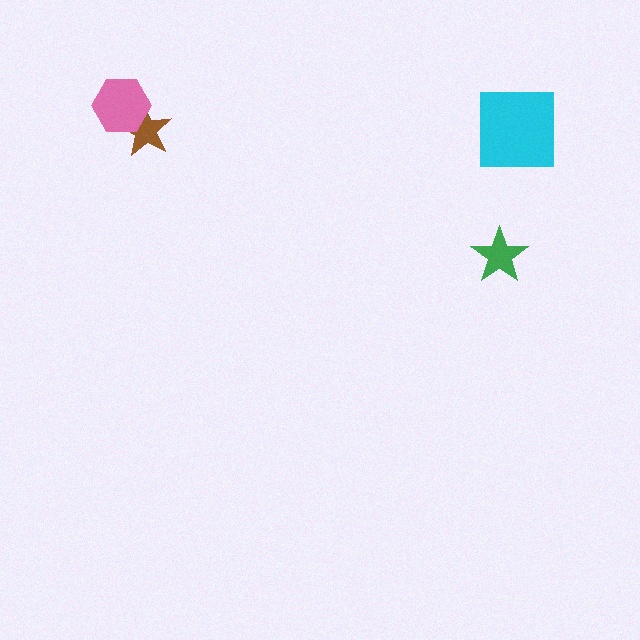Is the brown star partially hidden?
Yes, it is partially covered by another shape.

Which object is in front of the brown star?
The pink hexagon is in front of the brown star.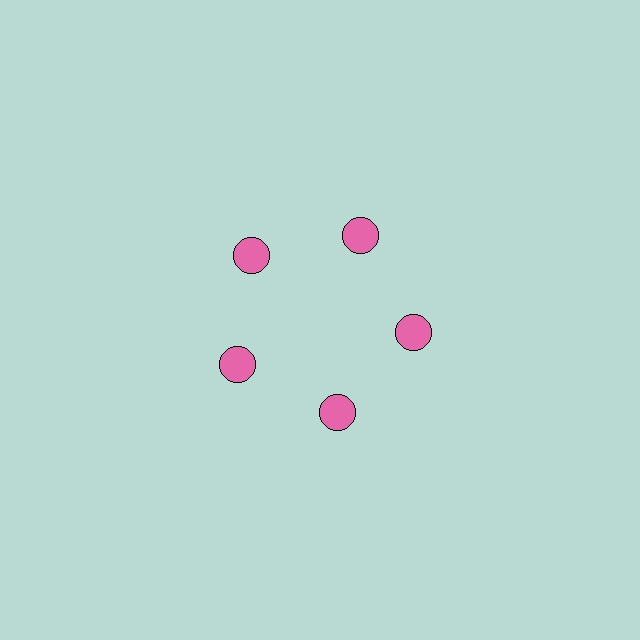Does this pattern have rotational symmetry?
Yes, this pattern has 5-fold rotational symmetry. It looks the same after rotating 72 degrees around the center.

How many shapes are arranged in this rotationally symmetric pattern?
There are 5 shapes, arranged in 5 groups of 1.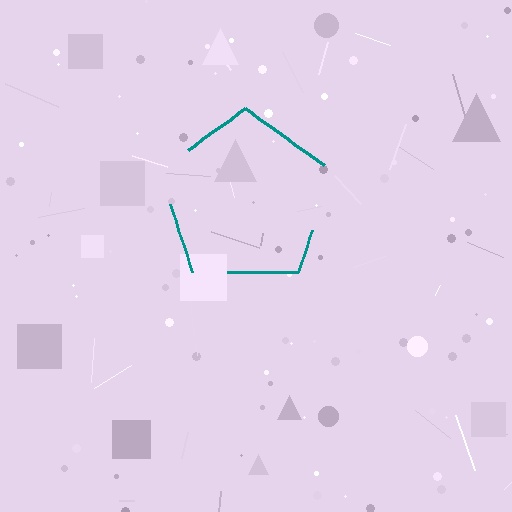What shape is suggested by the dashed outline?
The dashed outline suggests a pentagon.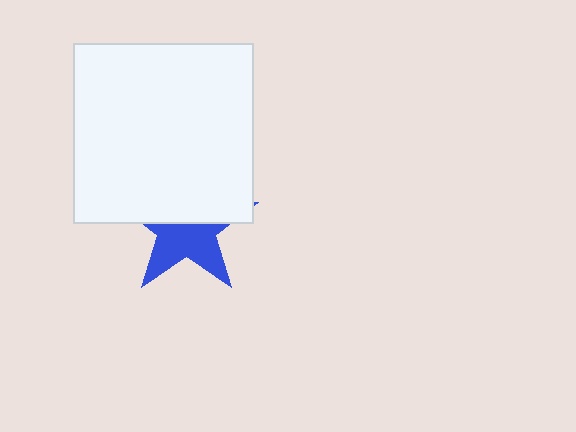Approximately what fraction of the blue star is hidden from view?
Roughly 51% of the blue star is hidden behind the white square.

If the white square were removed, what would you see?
You would see the complete blue star.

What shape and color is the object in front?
The object in front is a white square.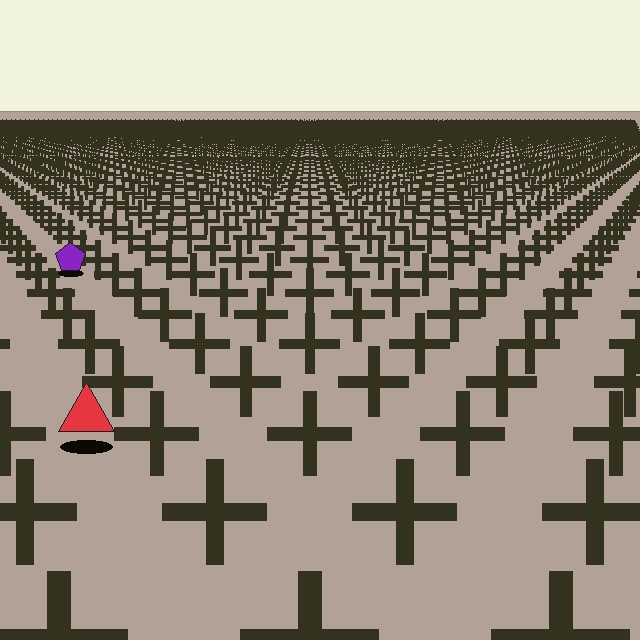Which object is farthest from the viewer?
The purple pentagon is farthest from the viewer. It appears smaller and the ground texture around it is denser.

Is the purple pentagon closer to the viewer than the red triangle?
No. The red triangle is closer — you can tell from the texture gradient: the ground texture is coarser near it.